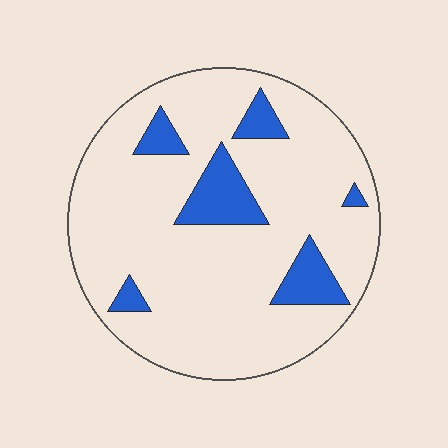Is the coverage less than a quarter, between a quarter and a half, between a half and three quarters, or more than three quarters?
Less than a quarter.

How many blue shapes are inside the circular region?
6.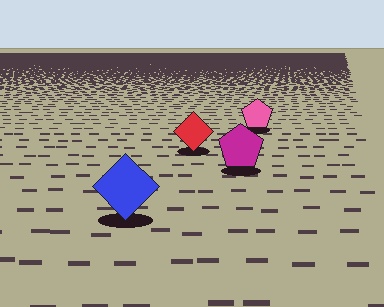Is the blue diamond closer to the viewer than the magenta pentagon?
Yes. The blue diamond is closer — you can tell from the texture gradient: the ground texture is coarser near it.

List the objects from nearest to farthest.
From nearest to farthest: the blue diamond, the magenta pentagon, the red diamond, the pink pentagon.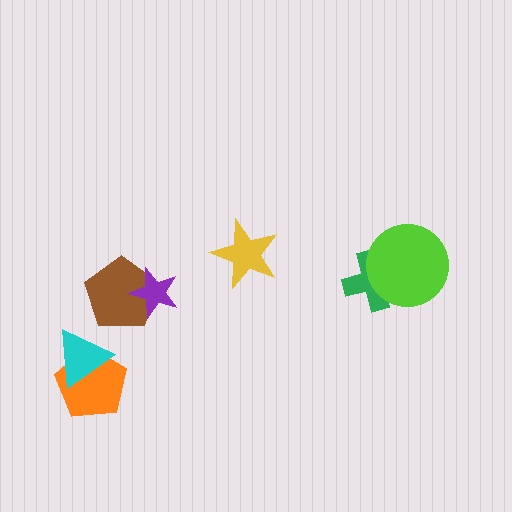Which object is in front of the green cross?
The lime circle is in front of the green cross.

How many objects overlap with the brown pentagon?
1 object overlaps with the brown pentagon.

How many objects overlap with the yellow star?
0 objects overlap with the yellow star.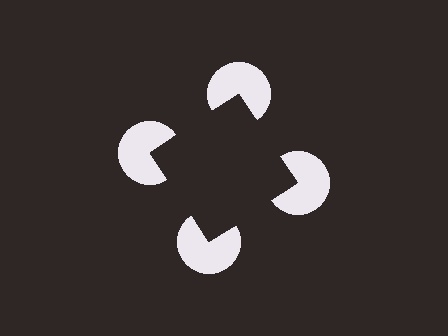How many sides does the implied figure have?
4 sides.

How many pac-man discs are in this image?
There are 4 — one at each vertex of the illusory square.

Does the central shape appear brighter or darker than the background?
It typically appears slightly darker than the background, even though no actual brightness change is drawn.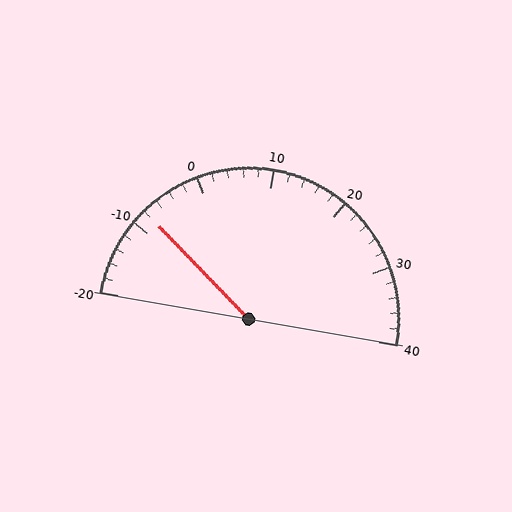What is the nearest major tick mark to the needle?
The nearest major tick mark is -10.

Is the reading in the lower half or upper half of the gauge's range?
The reading is in the lower half of the range (-20 to 40).